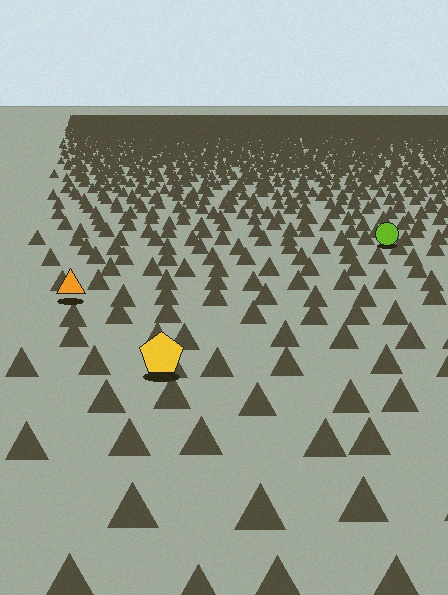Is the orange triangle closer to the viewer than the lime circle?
Yes. The orange triangle is closer — you can tell from the texture gradient: the ground texture is coarser near it.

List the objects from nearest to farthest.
From nearest to farthest: the yellow pentagon, the orange triangle, the lime circle.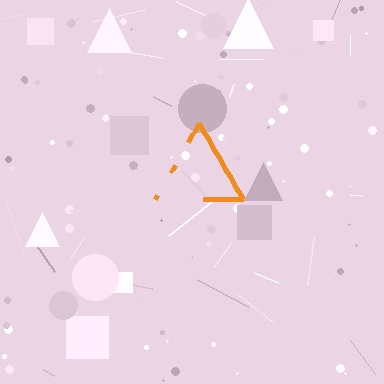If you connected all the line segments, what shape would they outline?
They would outline a triangle.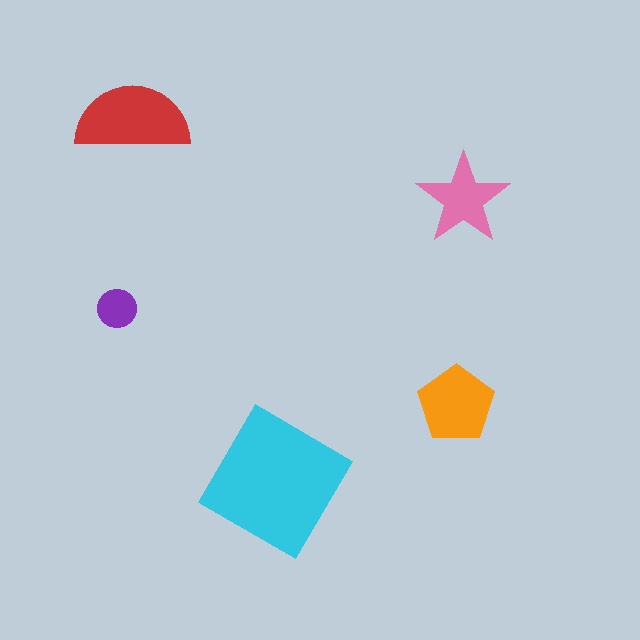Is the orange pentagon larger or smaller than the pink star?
Larger.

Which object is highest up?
The red semicircle is topmost.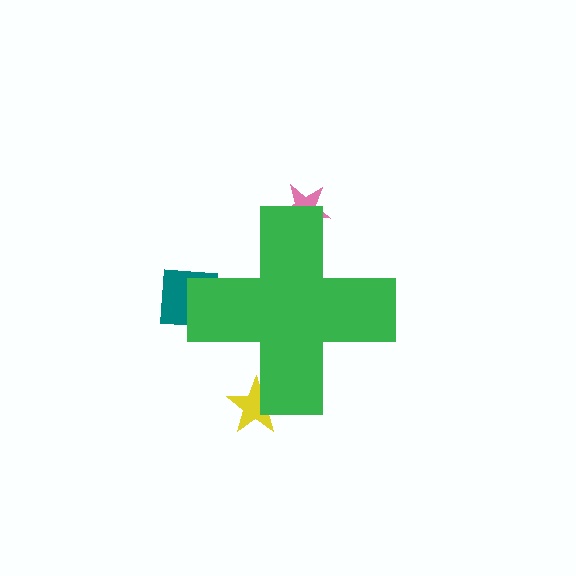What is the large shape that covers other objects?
A green cross.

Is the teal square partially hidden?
Yes, the teal square is partially hidden behind the green cross.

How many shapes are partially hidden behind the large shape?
3 shapes are partially hidden.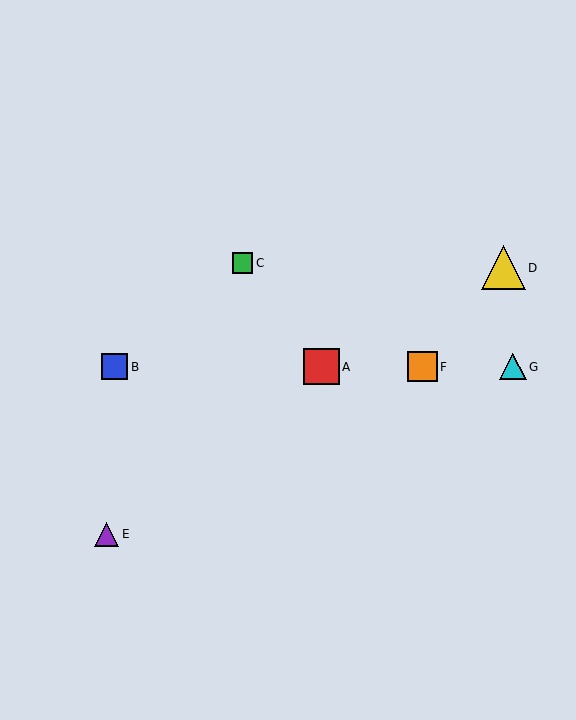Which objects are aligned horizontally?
Objects A, B, F, G are aligned horizontally.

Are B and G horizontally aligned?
Yes, both are at y≈367.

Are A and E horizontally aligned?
No, A is at y≈367 and E is at y≈534.